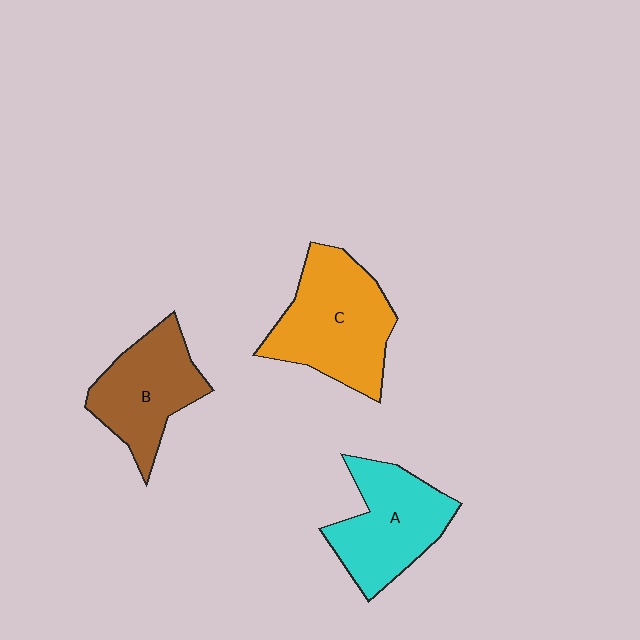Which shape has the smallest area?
Shape B (brown).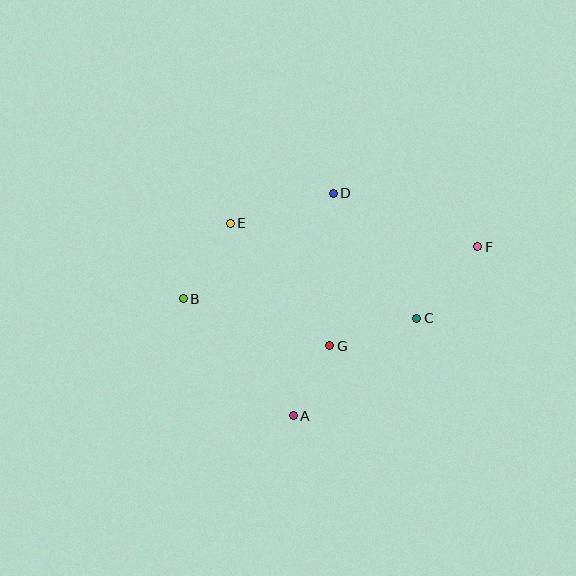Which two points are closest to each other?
Points A and G are closest to each other.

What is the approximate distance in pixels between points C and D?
The distance between C and D is approximately 151 pixels.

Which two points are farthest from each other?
Points B and F are farthest from each other.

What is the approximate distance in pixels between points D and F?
The distance between D and F is approximately 154 pixels.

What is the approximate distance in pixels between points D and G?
The distance between D and G is approximately 152 pixels.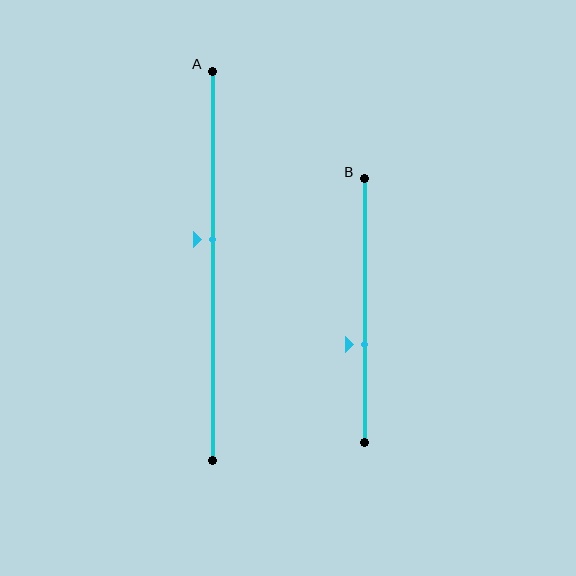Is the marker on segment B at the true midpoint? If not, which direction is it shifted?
No, the marker on segment B is shifted downward by about 13% of the segment length.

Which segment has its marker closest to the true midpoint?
Segment A has its marker closest to the true midpoint.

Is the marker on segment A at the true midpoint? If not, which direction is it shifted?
No, the marker on segment A is shifted upward by about 7% of the segment length.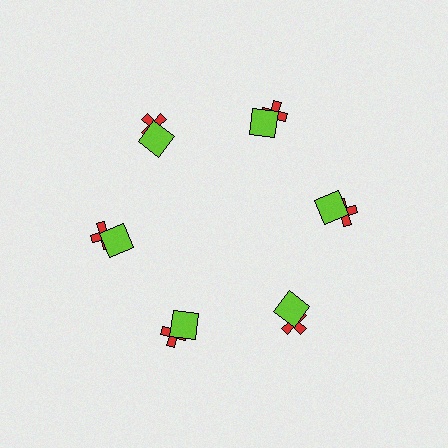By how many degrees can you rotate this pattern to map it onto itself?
The pattern maps onto itself every 60 degrees of rotation.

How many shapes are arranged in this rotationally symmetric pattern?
There are 12 shapes, arranged in 6 groups of 2.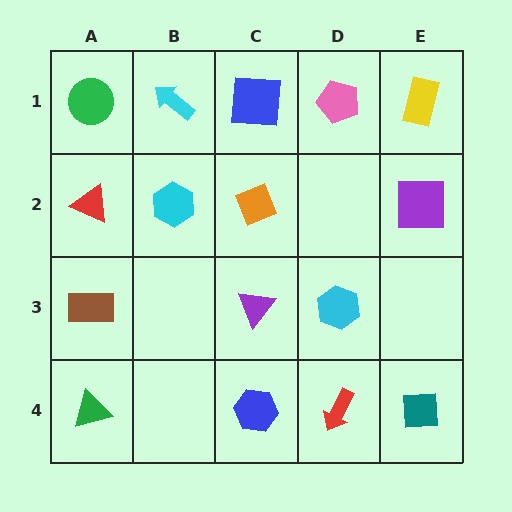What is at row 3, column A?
A brown rectangle.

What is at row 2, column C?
An orange diamond.